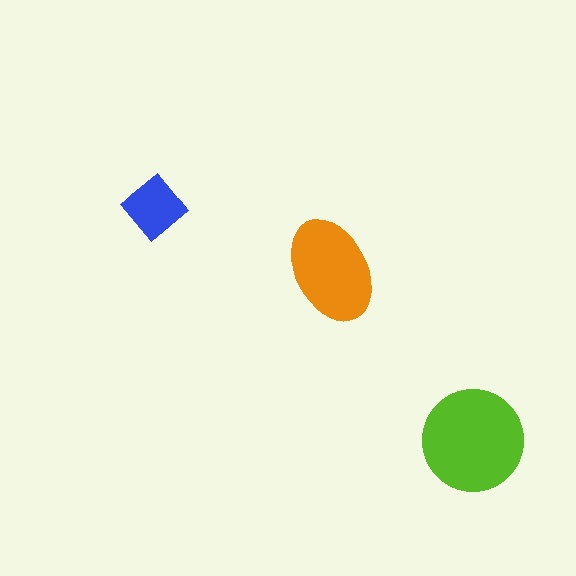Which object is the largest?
The lime circle.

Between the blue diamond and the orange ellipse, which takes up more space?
The orange ellipse.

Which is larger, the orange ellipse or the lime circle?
The lime circle.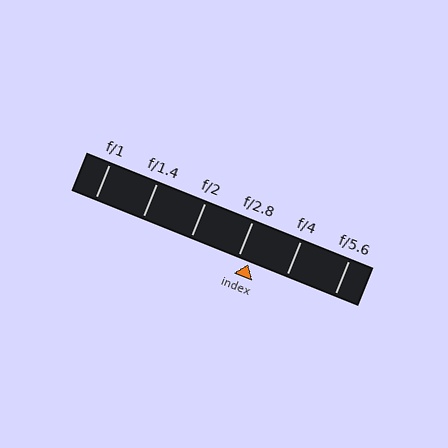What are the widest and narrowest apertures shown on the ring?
The widest aperture shown is f/1 and the narrowest is f/5.6.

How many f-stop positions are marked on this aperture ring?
There are 6 f-stop positions marked.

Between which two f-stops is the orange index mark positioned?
The index mark is between f/2.8 and f/4.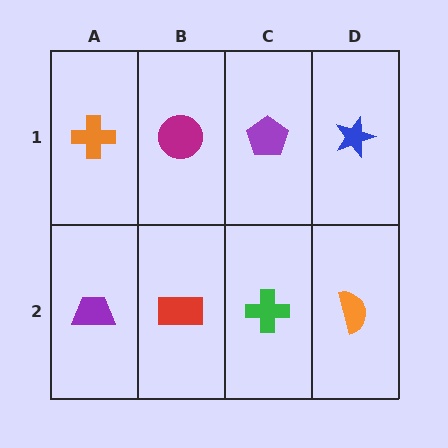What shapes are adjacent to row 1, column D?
An orange semicircle (row 2, column D), a purple pentagon (row 1, column C).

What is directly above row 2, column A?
An orange cross.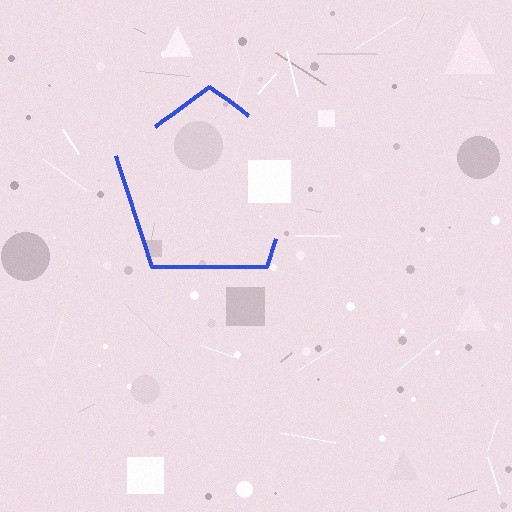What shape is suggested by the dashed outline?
The dashed outline suggests a pentagon.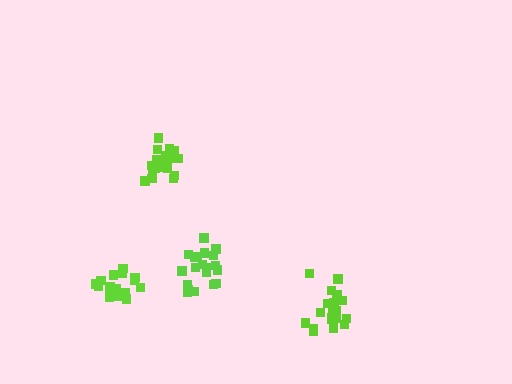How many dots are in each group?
Group 1: 20 dots, Group 2: 20 dots, Group 3: 15 dots, Group 4: 20 dots (75 total).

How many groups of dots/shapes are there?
There are 4 groups.